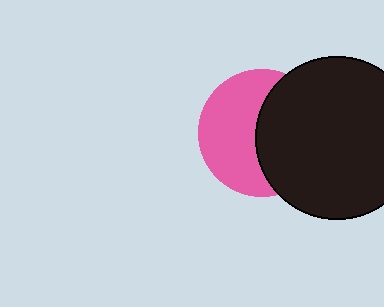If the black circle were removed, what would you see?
You would see the complete pink circle.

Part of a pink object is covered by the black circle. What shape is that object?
It is a circle.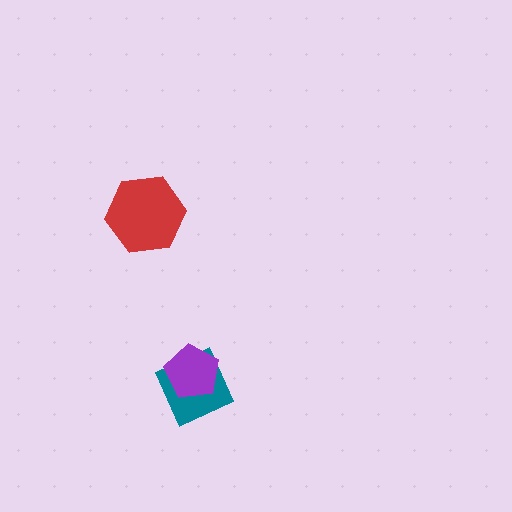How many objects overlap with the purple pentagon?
1 object overlaps with the purple pentagon.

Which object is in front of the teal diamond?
The purple pentagon is in front of the teal diamond.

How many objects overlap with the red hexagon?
0 objects overlap with the red hexagon.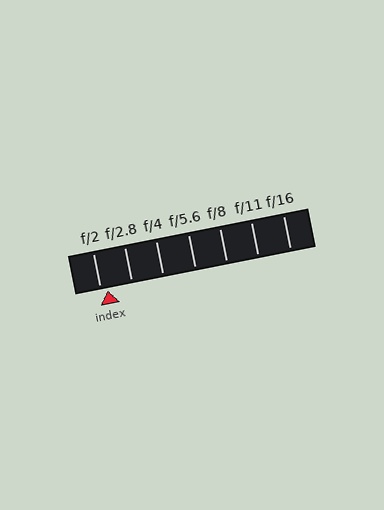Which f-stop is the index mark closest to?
The index mark is closest to f/2.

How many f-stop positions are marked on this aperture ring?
There are 7 f-stop positions marked.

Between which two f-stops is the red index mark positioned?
The index mark is between f/2 and f/2.8.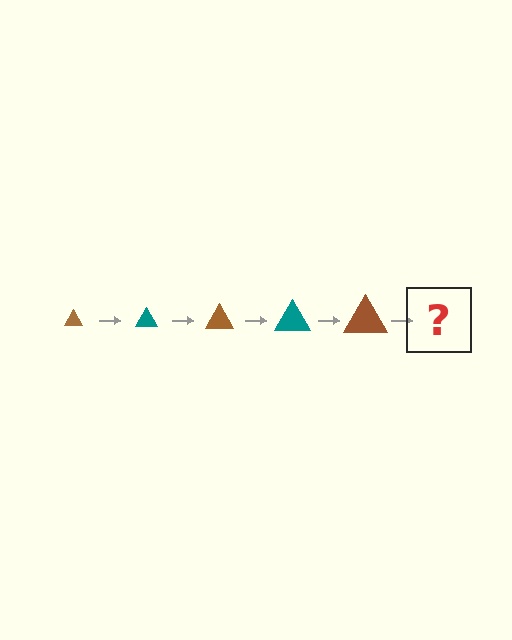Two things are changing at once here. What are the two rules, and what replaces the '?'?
The two rules are that the triangle grows larger each step and the color cycles through brown and teal. The '?' should be a teal triangle, larger than the previous one.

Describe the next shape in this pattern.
It should be a teal triangle, larger than the previous one.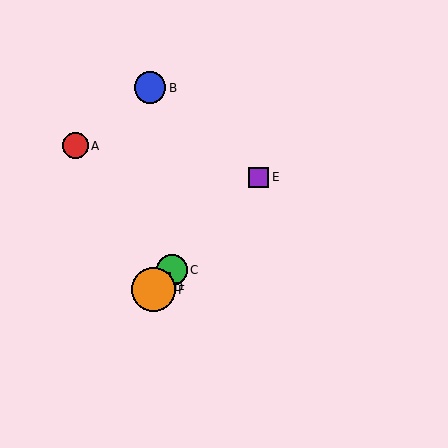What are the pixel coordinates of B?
Object B is at (150, 88).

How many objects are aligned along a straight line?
4 objects (C, D, E, F) are aligned along a straight line.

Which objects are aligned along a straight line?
Objects C, D, E, F are aligned along a straight line.